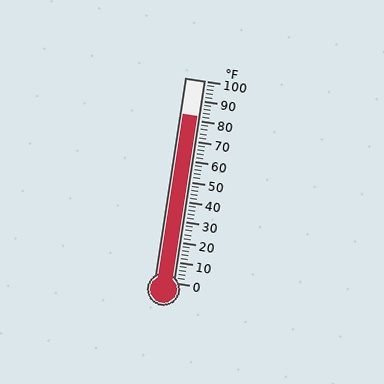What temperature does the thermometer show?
The thermometer shows approximately 82°F.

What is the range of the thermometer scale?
The thermometer scale ranges from 0°F to 100°F.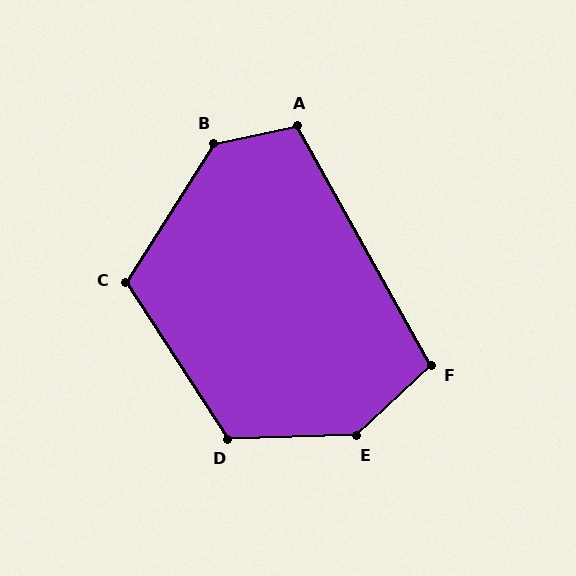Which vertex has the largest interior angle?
E, at approximately 138 degrees.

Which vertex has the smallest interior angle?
F, at approximately 104 degrees.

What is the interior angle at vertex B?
Approximately 134 degrees (obtuse).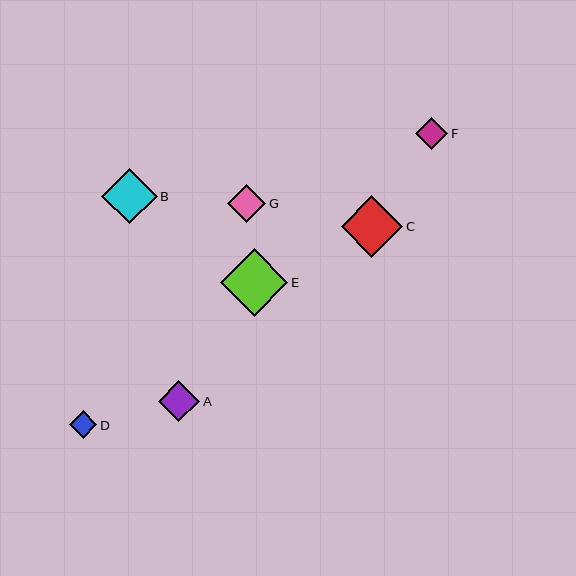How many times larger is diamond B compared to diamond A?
Diamond B is approximately 1.3 times the size of diamond A.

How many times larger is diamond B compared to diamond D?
Diamond B is approximately 2.0 times the size of diamond D.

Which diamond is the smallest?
Diamond D is the smallest with a size of approximately 28 pixels.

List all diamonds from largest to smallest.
From largest to smallest: E, C, B, A, G, F, D.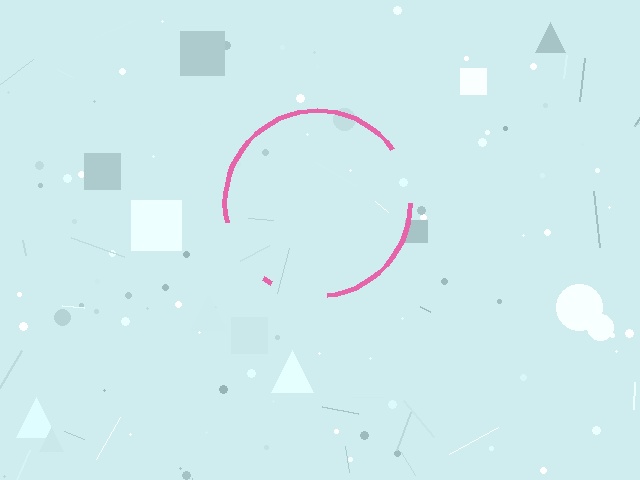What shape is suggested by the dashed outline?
The dashed outline suggests a circle.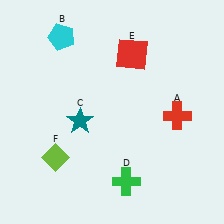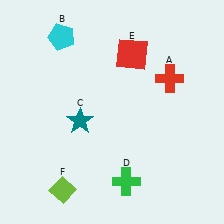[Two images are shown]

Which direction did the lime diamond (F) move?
The lime diamond (F) moved down.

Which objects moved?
The objects that moved are: the red cross (A), the lime diamond (F).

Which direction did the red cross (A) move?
The red cross (A) moved up.